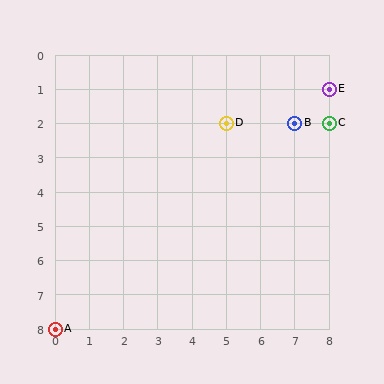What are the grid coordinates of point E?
Point E is at grid coordinates (8, 1).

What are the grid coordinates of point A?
Point A is at grid coordinates (0, 8).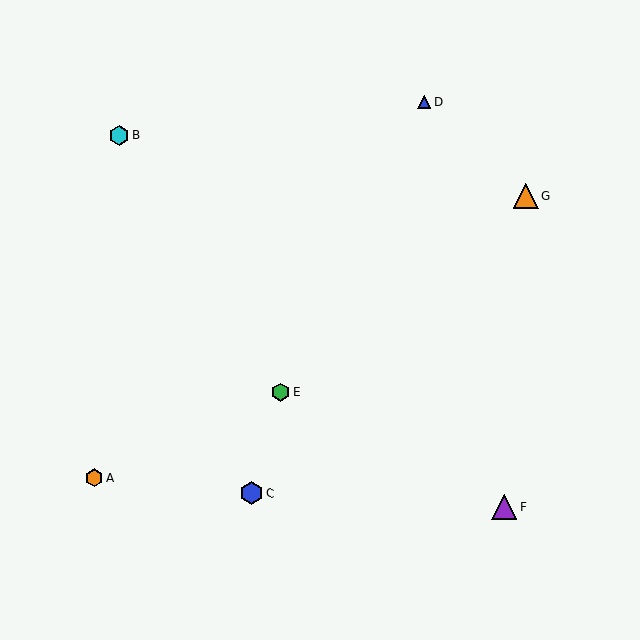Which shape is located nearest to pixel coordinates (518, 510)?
The purple triangle (labeled F) at (504, 507) is nearest to that location.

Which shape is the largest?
The purple triangle (labeled F) is the largest.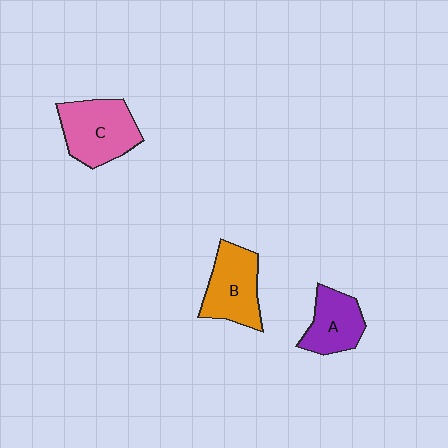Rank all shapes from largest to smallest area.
From largest to smallest: C (pink), B (orange), A (purple).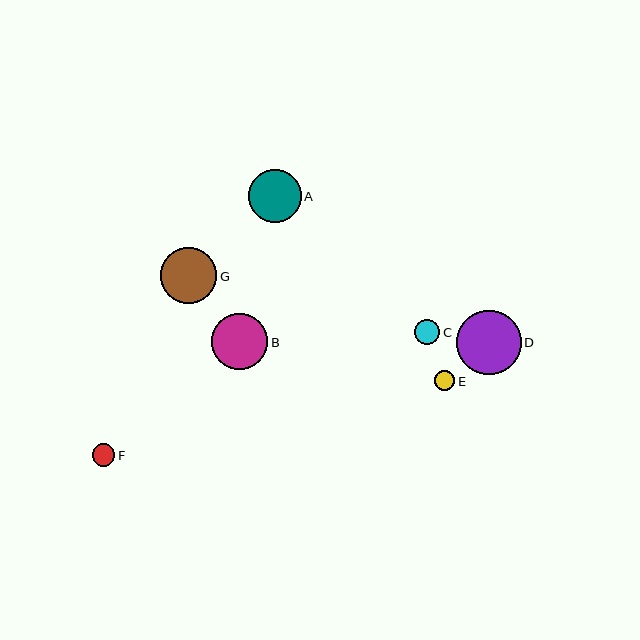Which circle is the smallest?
Circle E is the smallest with a size of approximately 20 pixels.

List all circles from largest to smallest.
From largest to smallest: D, G, B, A, C, F, E.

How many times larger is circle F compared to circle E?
Circle F is approximately 1.1 times the size of circle E.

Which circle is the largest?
Circle D is the largest with a size of approximately 64 pixels.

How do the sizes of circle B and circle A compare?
Circle B and circle A are approximately the same size.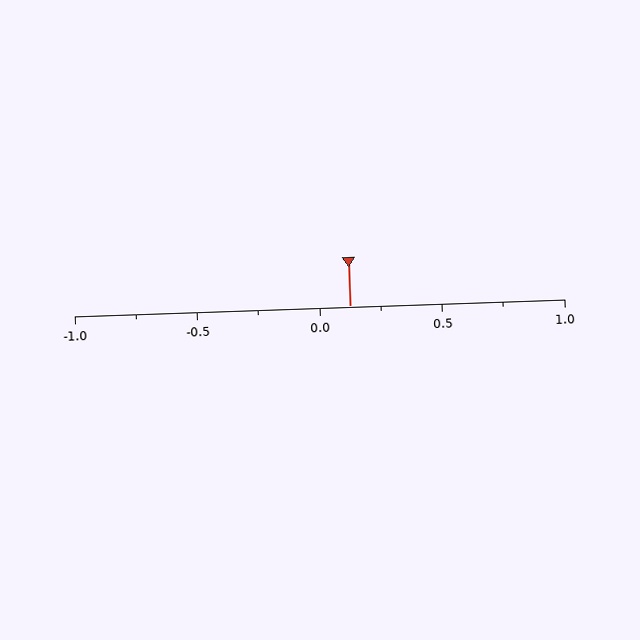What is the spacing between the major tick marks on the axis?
The major ticks are spaced 0.5 apart.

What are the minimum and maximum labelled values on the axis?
The axis runs from -1.0 to 1.0.